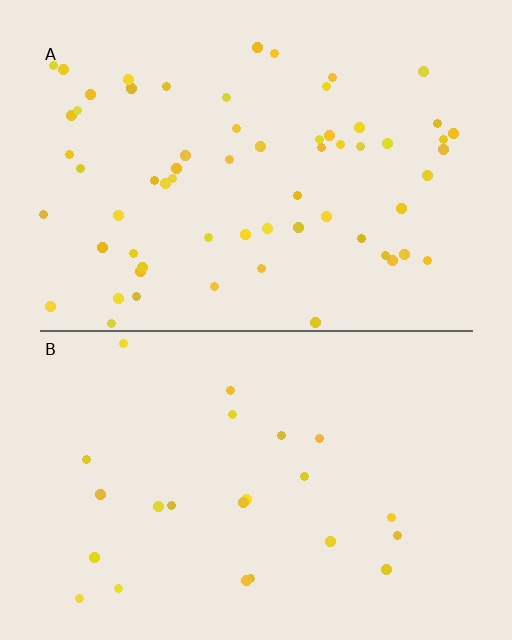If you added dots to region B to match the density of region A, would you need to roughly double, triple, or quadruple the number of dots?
Approximately triple.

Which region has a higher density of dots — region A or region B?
A (the top).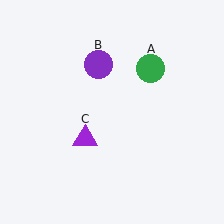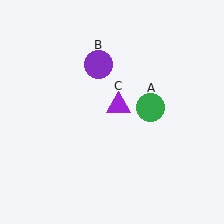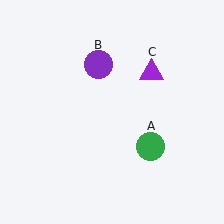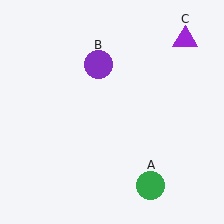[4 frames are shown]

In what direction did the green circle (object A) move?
The green circle (object A) moved down.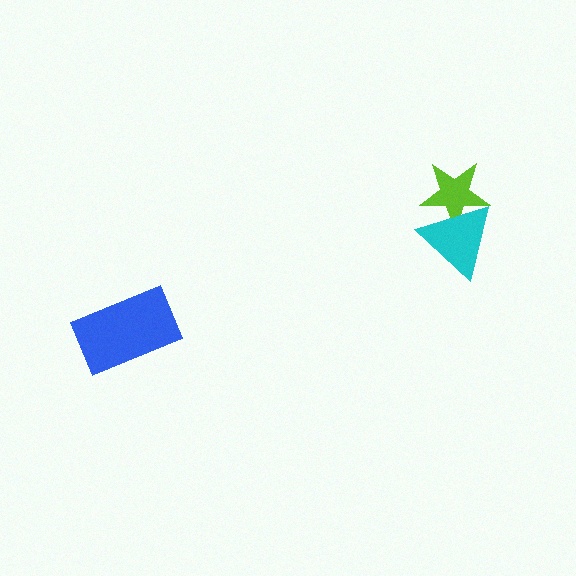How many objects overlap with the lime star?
1 object overlaps with the lime star.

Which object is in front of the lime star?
The cyan triangle is in front of the lime star.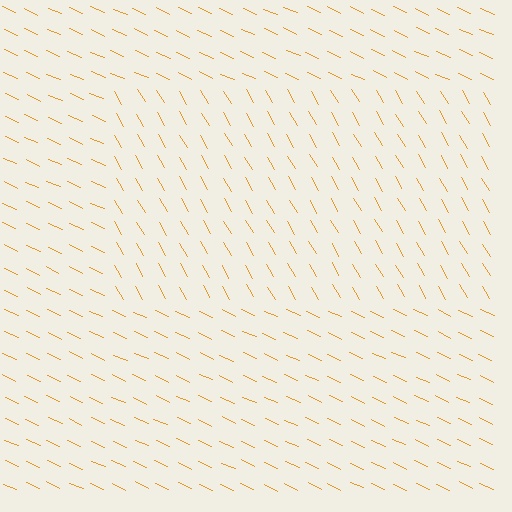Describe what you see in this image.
The image is filled with small orange line segments. A rectangle region in the image has lines oriented differently from the surrounding lines, creating a visible texture boundary.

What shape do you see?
I see a rectangle.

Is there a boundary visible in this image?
Yes, there is a texture boundary formed by a change in line orientation.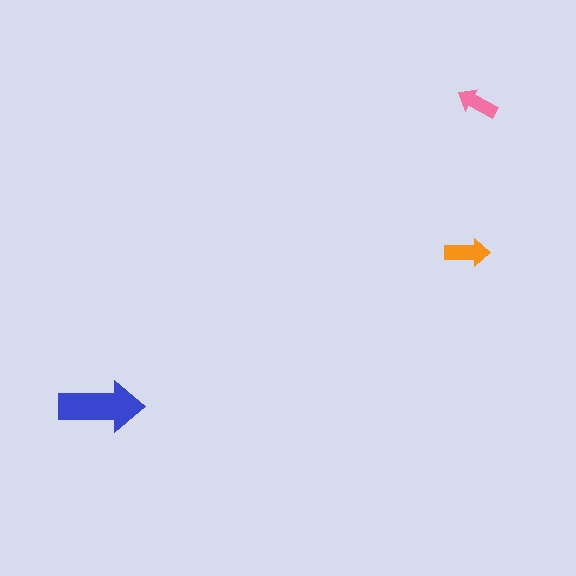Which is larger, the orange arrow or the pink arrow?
The orange one.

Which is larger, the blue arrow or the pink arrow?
The blue one.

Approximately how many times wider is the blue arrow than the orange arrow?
About 2 times wider.